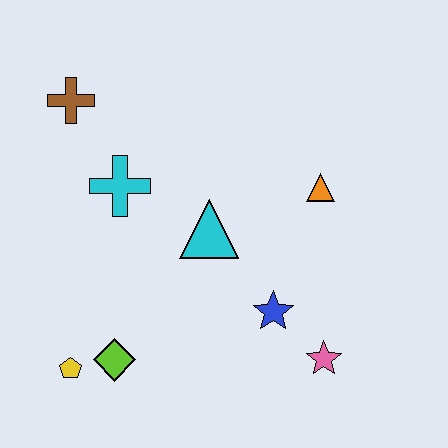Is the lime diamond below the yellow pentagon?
No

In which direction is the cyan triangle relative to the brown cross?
The cyan triangle is to the right of the brown cross.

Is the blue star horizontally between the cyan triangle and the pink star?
Yes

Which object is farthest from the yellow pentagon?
The orange triangle is farthest from the yellow pentagon.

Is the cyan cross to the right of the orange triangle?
No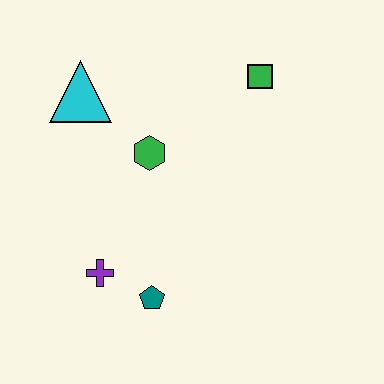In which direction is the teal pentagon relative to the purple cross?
The teal pentagon is to the right of the purple cross.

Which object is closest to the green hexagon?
The cyan triangle is closest to the green hexagon.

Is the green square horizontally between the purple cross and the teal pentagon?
No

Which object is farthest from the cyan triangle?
The teal pentagon is farthest from the cyan triangle.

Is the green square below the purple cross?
No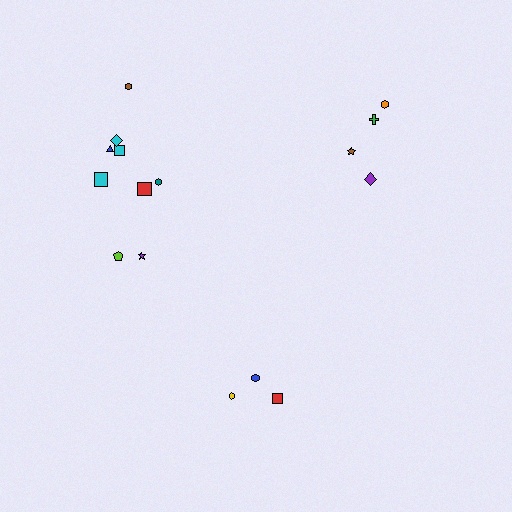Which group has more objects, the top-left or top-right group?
The top-left group.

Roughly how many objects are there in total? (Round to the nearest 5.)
Roughly 15 objects in total.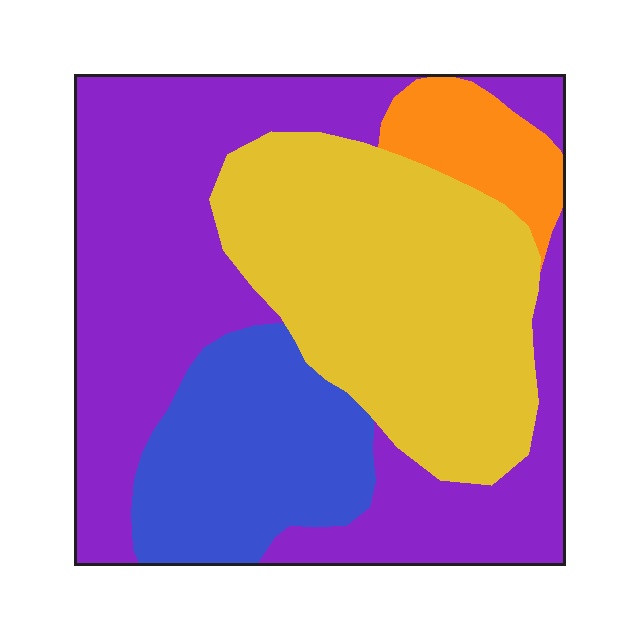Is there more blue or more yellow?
Yellow.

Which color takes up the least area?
Orange, at roughly 5%.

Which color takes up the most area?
Purple, at roughly 45%.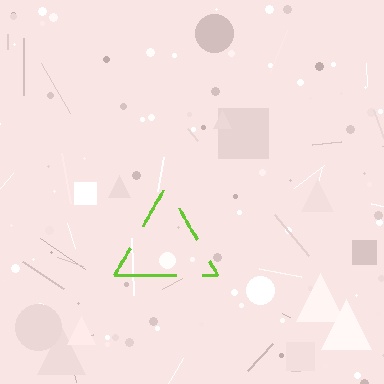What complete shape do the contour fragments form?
The contour fragments form a triangle.